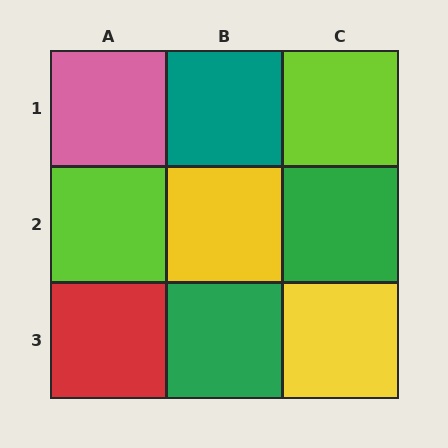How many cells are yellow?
2 cells are yellow.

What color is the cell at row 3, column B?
Green.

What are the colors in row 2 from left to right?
Lime, yellow, green.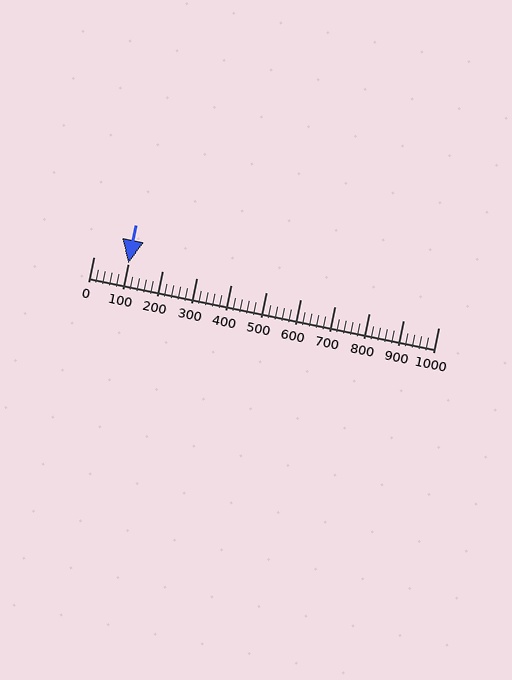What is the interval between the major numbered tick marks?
The major tick marks are spaced 100 units apart.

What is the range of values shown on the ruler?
The ruler shows values from 0 to 1000.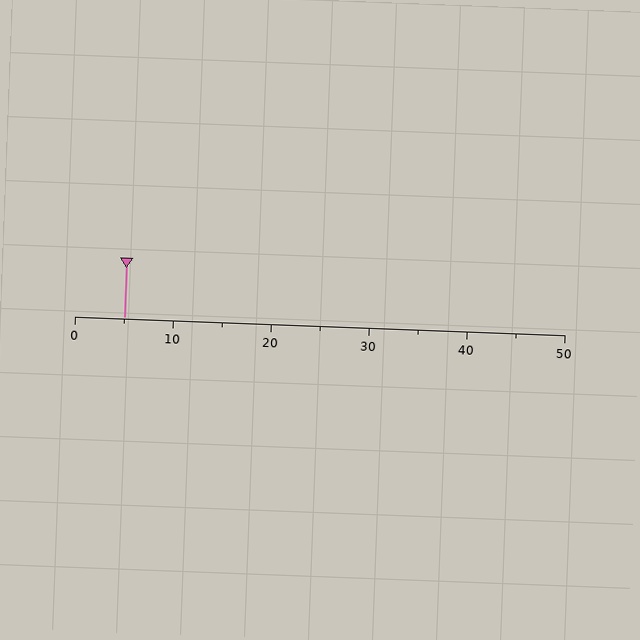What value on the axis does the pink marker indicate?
The marker indicates approximately 5.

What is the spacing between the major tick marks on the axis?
The major ticks are spaced 10 apart.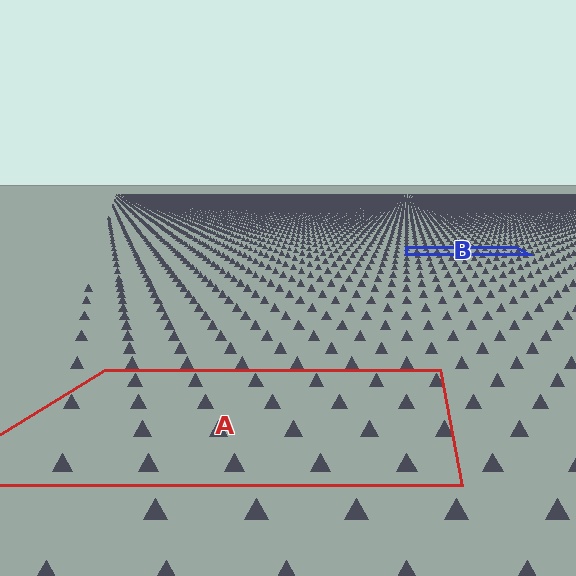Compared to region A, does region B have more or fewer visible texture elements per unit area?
Region B has more texture elements per unit area — they are packed more densely because it is farther away.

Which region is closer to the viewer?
Region A is closer. The texture elements there are larger and more spread out.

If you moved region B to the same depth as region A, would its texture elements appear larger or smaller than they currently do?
They would appear larger. At a closer depth, the same texture elements are projected at a bigger on-screen size.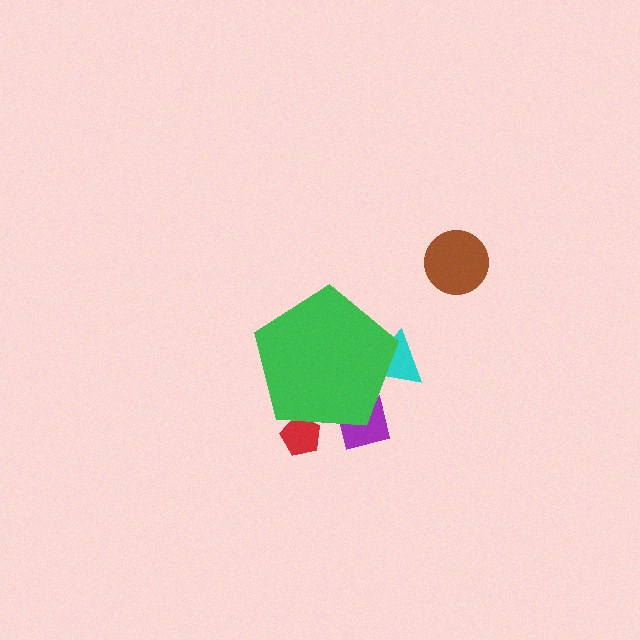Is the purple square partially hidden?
Yes, the purple square is partially hidden behind the green pentagon.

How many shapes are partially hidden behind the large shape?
3 shapes are partially hidden.